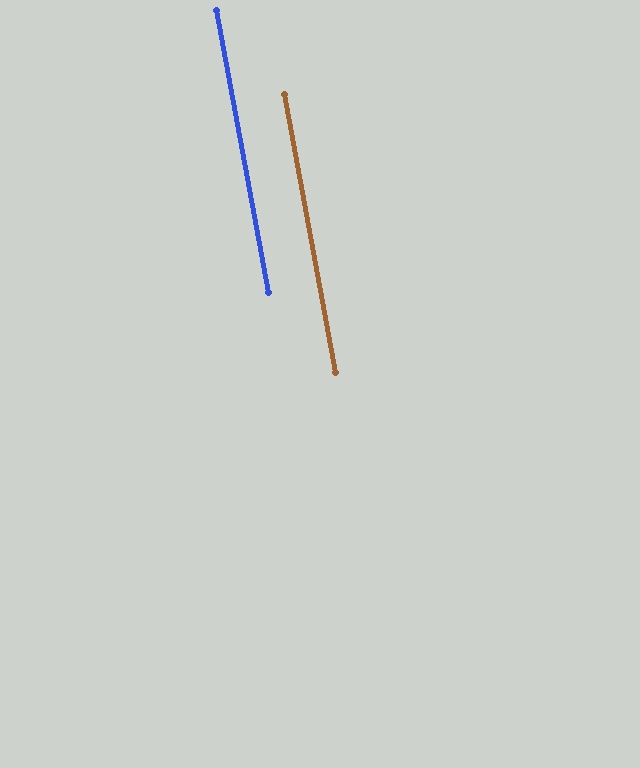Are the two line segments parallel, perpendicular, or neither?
Parallel — their directions differ by only 0.1°.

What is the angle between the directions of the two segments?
Approximately 0 degrees.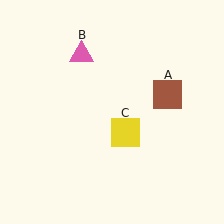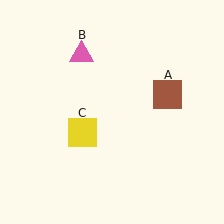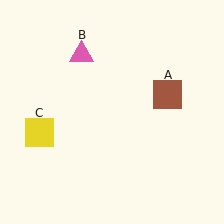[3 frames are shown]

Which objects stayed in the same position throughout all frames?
Brown square (object A) and pink triangle (object B) remained stationary.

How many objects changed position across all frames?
1 object changed position: yellow square (object C).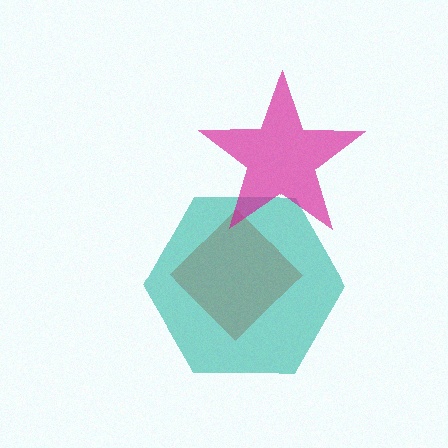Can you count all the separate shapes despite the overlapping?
Yes, there are 3 separate shapes.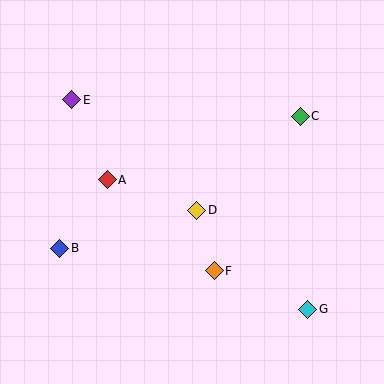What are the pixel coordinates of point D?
Point D is at (197, 210).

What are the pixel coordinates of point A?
Point A is at (107, 180).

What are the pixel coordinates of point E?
Point E is at (72, 100).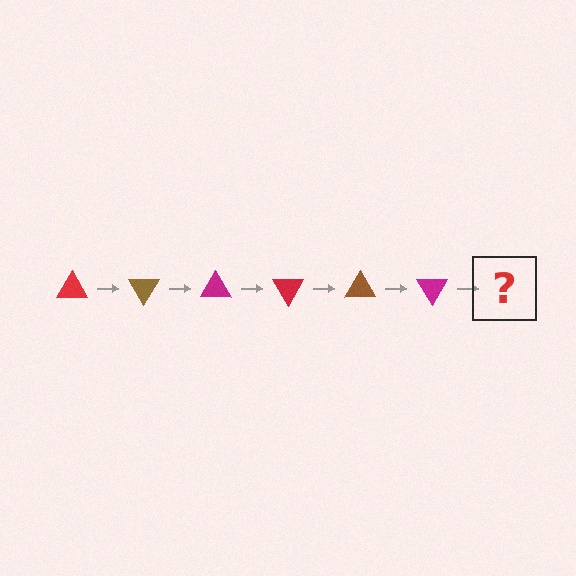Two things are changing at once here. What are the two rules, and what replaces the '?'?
The two rules are that it rotates 60 degrees each step and the color cycles through red, brown, and magenta. The '?' should be a red triangle, rotated 360 degrees from the start.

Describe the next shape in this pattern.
It should be a red triangle, rotated 360 degrees from the start.